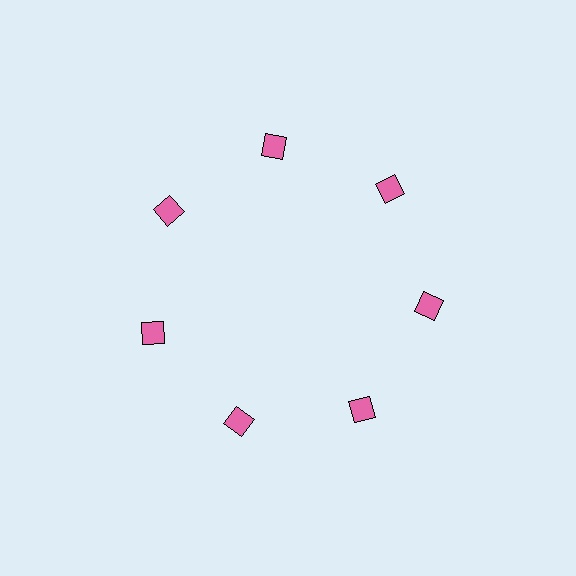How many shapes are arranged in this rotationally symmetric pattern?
There are 7 shapes, arranged in 7 groups of 1.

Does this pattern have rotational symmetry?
Yes, this pattern has 7-fold rotational symmetry. It looks the same after rotating 51 degrees around the center.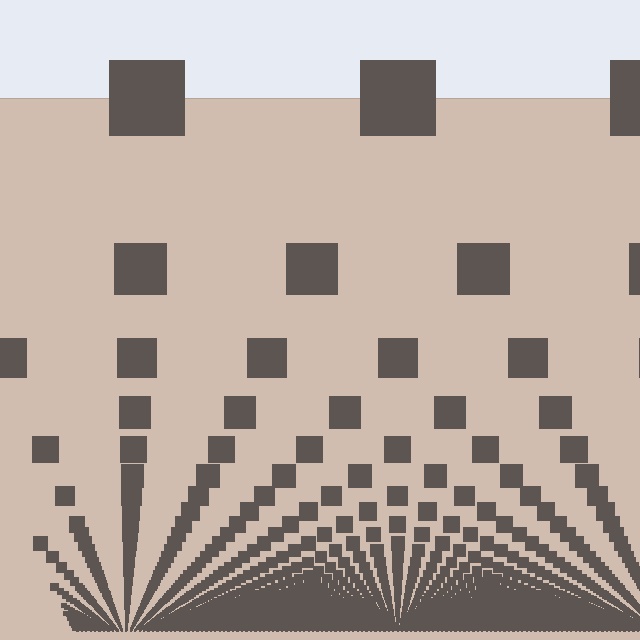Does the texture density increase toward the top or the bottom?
Density increases toward the bottom.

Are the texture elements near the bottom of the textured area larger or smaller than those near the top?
Smaller. The gradient is inverted — elements near the bottom are smaller and denser.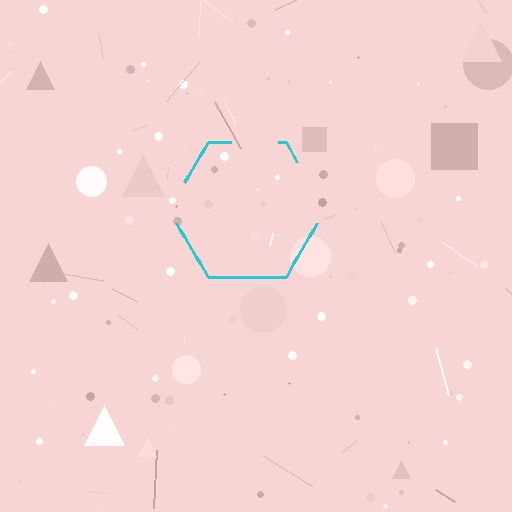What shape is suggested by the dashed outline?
The dashed outline suggests a hexagon.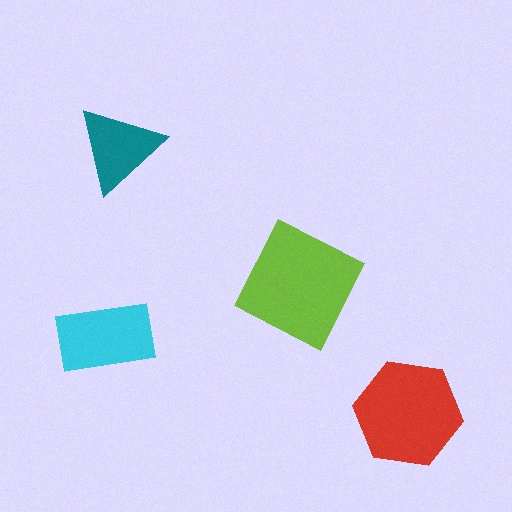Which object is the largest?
The lime square.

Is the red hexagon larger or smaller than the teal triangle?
Larger.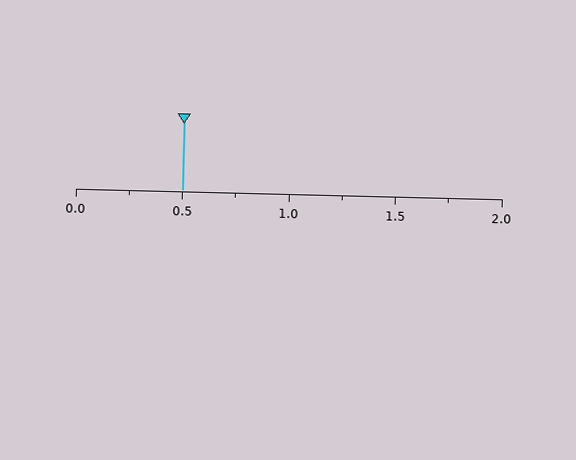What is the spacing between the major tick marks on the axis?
The major ticks are spaced 0.5 apart.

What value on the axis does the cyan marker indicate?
The marker indicates approximately 0.5.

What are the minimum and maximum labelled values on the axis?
The axis runs from 0.0 to 2.0.